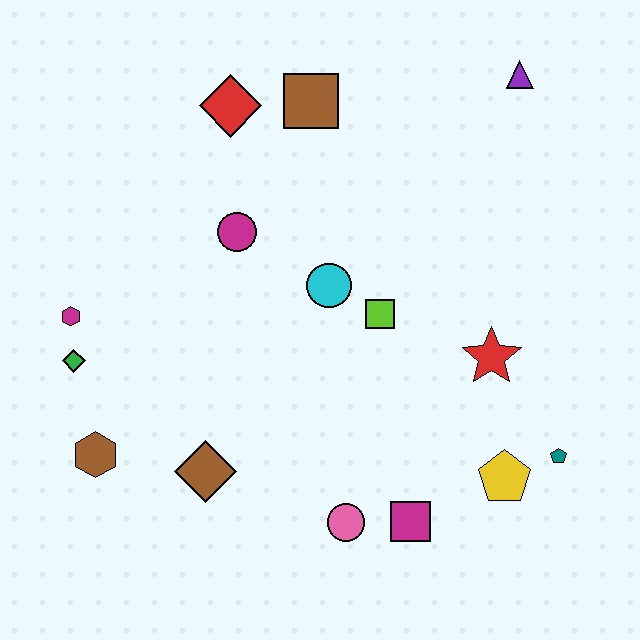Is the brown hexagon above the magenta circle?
No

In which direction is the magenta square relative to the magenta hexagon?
The magenta square is to the right of the magenta hexagon.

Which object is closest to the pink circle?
The magenta square is closest to the pink circle.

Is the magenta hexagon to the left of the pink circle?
Yes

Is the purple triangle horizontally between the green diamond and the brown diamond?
No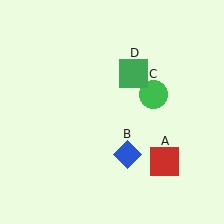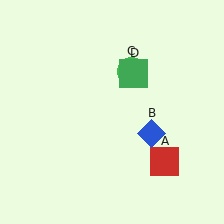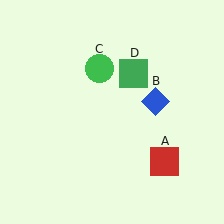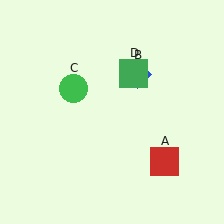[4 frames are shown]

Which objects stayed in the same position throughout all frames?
Red square (object A) and green square (object D) remained stationary.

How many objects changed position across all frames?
2 objects changed position: blue diamond (object B), green circle (object C).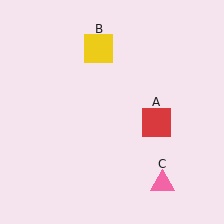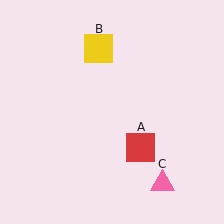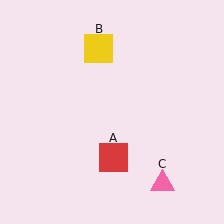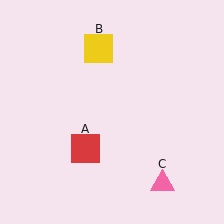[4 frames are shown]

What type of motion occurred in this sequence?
The red square (object A) rotated clockwise around the center of the scene.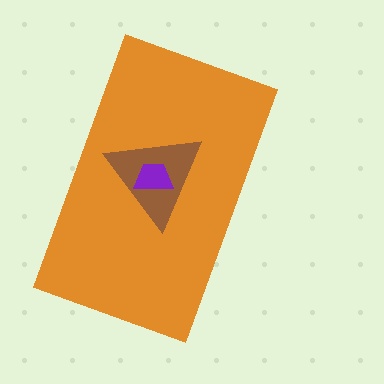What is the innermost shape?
The purple trapezoid.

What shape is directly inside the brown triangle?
The purple trapezoid.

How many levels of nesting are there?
3.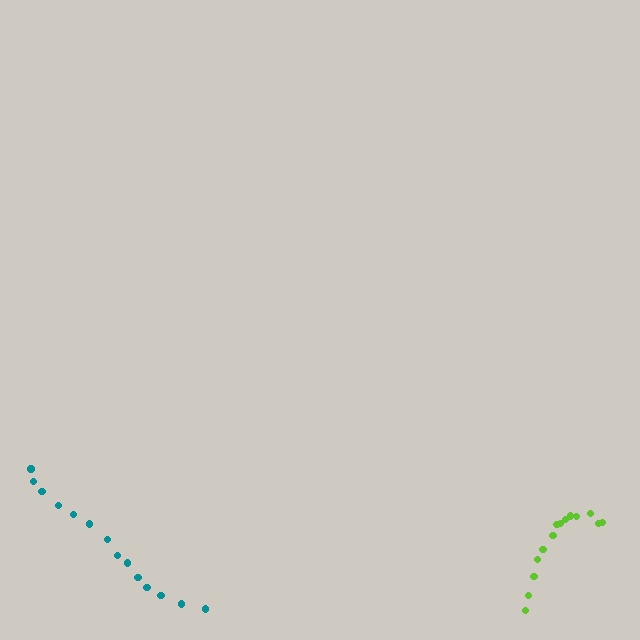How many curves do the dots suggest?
There are 2 distinct paths.